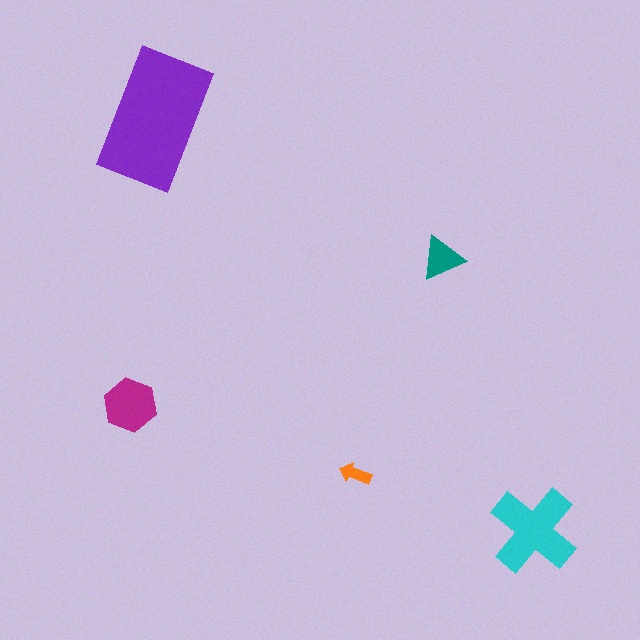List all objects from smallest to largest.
The orange arrow, the teal triangle, the magenta hexagon, the cyan cross, the purple rectangle.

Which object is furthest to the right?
The cyan cross is rightmost.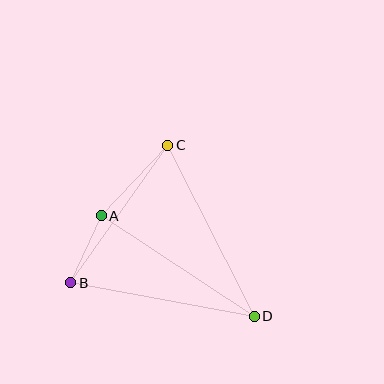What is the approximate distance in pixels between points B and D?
The distance between B and D is approximately 187 pixels.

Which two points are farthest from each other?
Points C and D are farthest from each other.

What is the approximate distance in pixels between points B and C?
The distance between B and C is approximately 168 pixels.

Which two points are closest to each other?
Points A and B are closest to each other.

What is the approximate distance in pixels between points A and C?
The distance between A and C is approximately 97 pixels.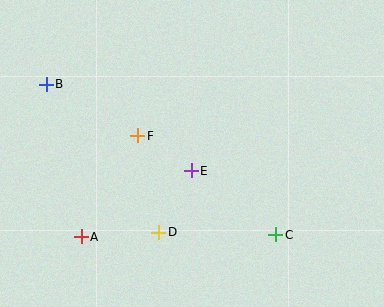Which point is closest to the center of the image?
Point E at (191, 171) is closest to the center.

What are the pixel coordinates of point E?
Point E is at (191, 171).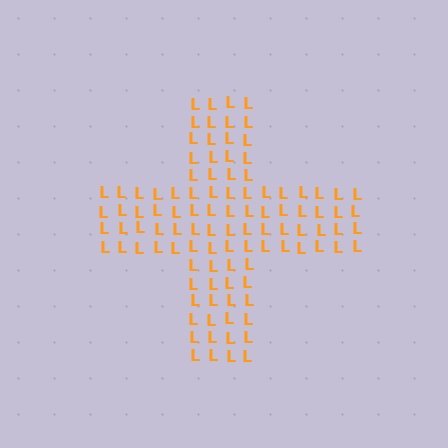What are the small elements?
The small elements are letter L's.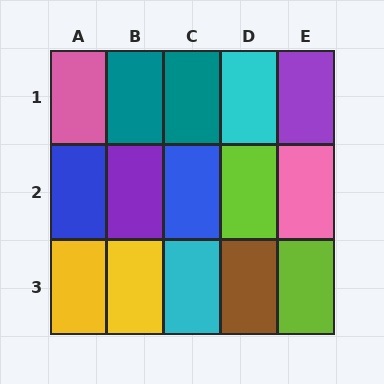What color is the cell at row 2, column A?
Blue.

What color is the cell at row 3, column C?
Cyan.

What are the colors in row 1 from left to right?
Pink, teal, teal, cyan, purple.